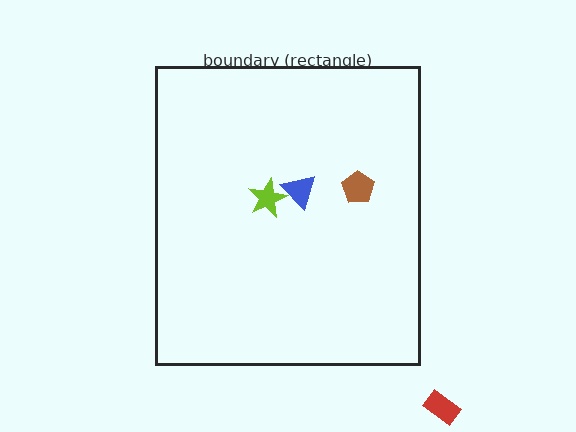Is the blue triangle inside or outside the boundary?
Inside.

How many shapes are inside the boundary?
3 inside, 1 outside.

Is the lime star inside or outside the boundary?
Inside.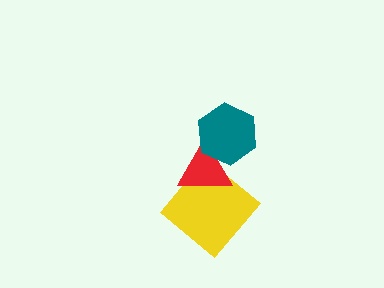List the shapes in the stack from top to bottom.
From top to bottom: the teal hexagon, the red triangle, the yellow diamond.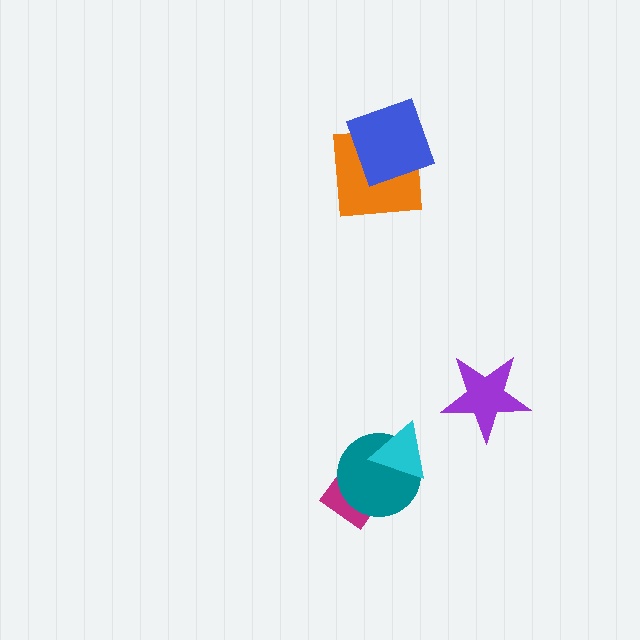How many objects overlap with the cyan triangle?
2 objects overlap with the cyan triangle.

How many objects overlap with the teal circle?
2 objects overlap with the teal circle.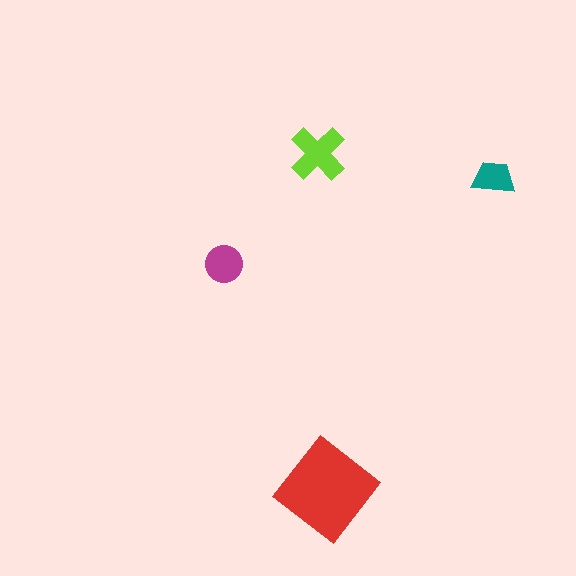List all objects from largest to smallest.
The red diamond, the lime cross, the magenta circle, the teal trapezoid.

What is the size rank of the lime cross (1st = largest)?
2nd.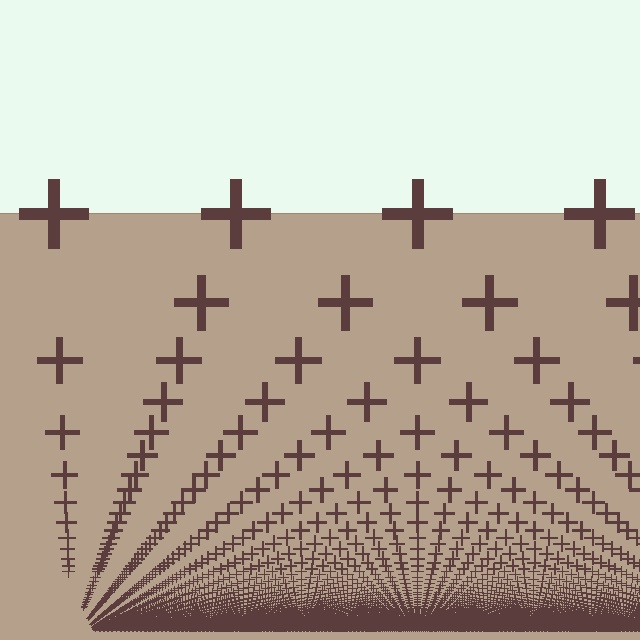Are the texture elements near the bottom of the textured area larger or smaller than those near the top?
Smaller. The gradient is inverted — elements near the bottom are smaller and denser.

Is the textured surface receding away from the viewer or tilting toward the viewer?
The surface appears to tilt toward the viewer. Texture elements get larger and sparser toward the top.